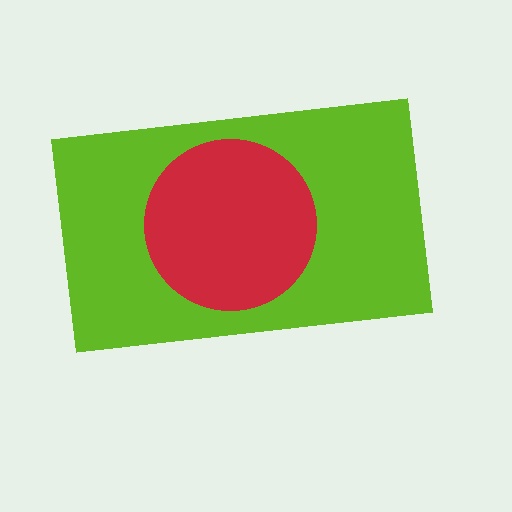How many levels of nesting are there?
2.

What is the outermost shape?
The lime rectangle.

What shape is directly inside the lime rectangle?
The red circle.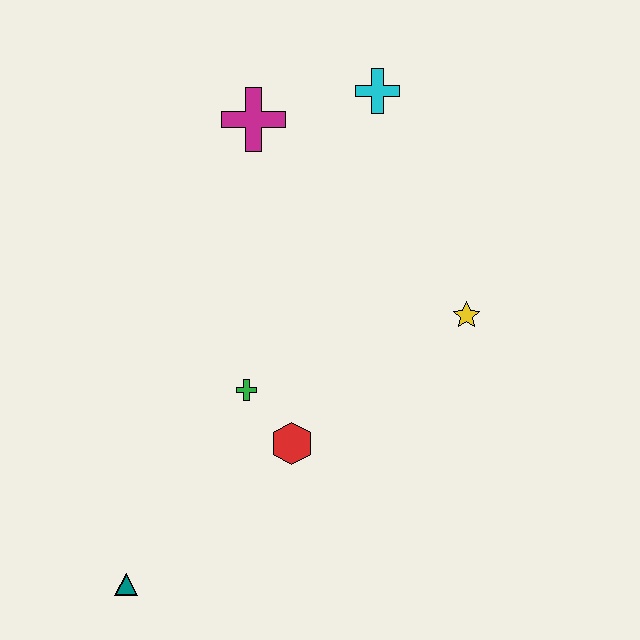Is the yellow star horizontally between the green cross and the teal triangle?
No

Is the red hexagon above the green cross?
No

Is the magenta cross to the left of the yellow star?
Yes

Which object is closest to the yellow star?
The red hexagon is closest to the yellow star.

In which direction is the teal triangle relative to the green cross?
The teal triangle is below the green cross.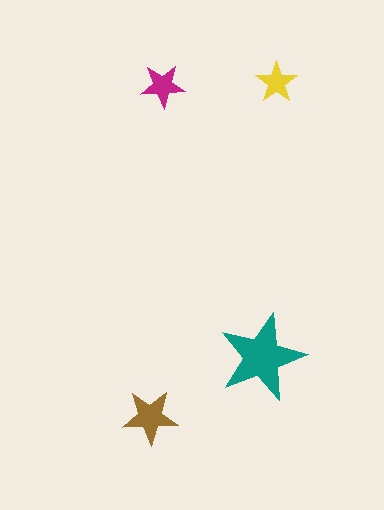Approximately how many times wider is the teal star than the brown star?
About 1.5 times wider.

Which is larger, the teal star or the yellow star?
The teal one.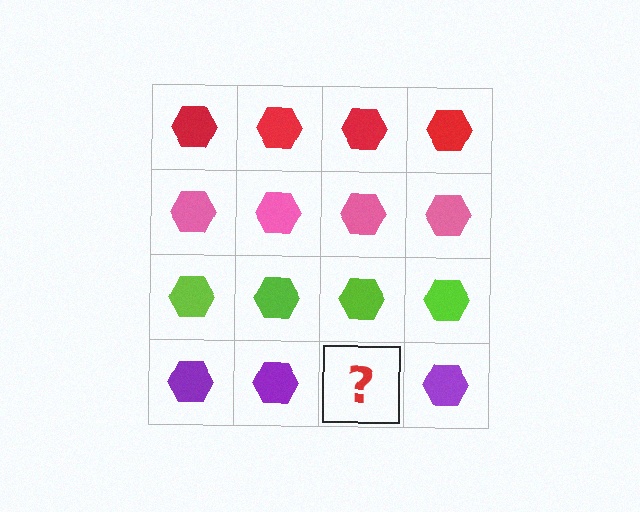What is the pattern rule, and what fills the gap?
The rule is that each row has a consistent color. The gap should be filled with a purple hexagon.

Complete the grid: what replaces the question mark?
The question mark should be replaced with a purple hexagon.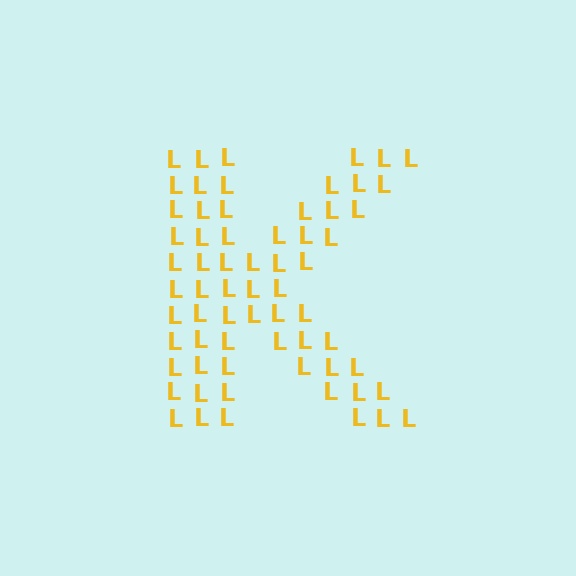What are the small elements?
The small elements are letter L's.